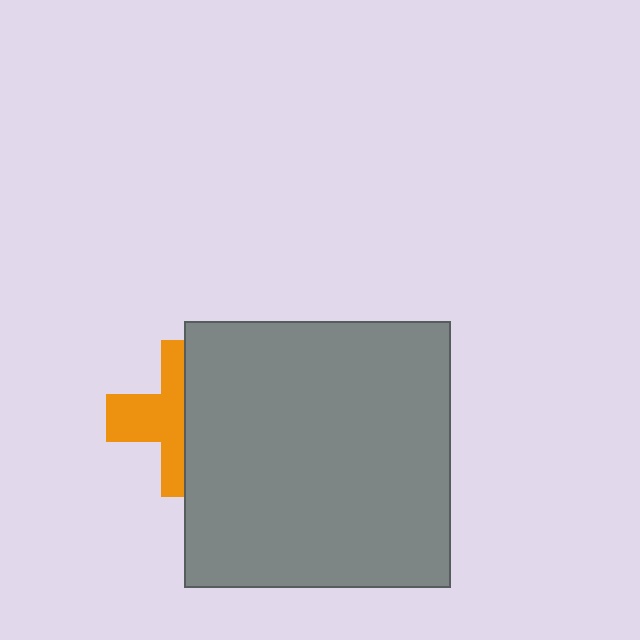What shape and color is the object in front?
The object in front is a gray square.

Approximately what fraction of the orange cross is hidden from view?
Roughly 52% of the orange cross is hidden behind the gray square.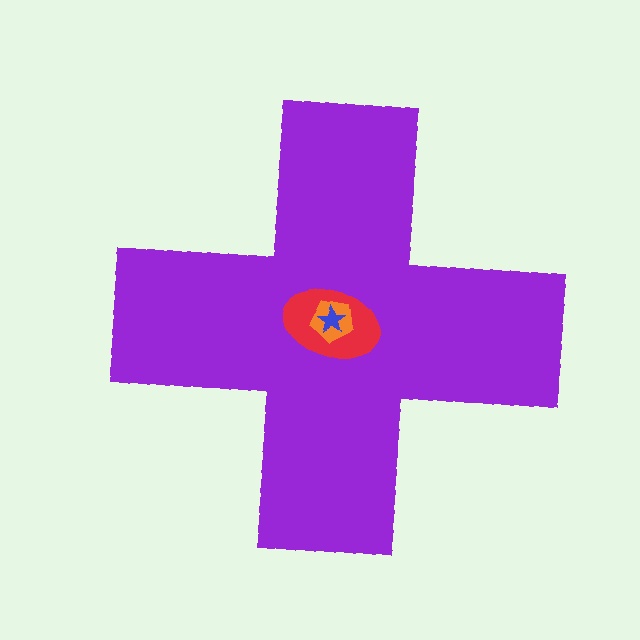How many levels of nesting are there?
4.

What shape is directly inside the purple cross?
The red ellipse.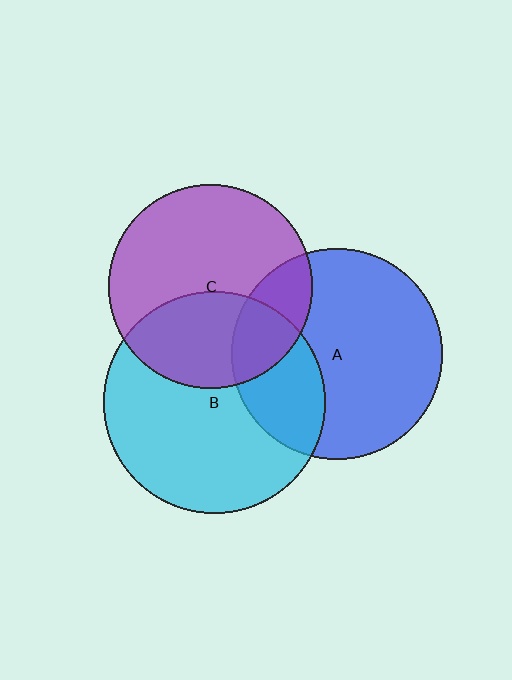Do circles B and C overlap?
Yes.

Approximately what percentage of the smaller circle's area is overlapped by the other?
Approximately 35%.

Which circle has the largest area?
Circle B (cyan).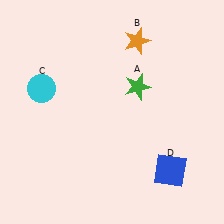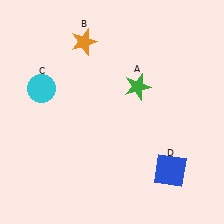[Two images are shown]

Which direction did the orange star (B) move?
The orange star (B) moved left.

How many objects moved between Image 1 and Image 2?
1 object moved between the two images.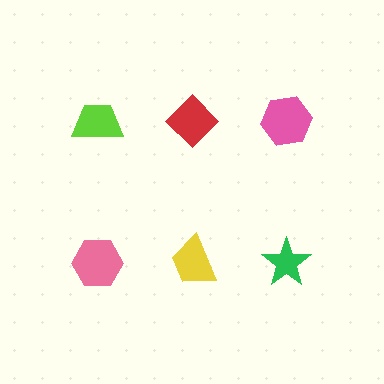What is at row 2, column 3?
A green star.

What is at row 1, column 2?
A red diamond.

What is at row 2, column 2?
A yellow trapezoid.